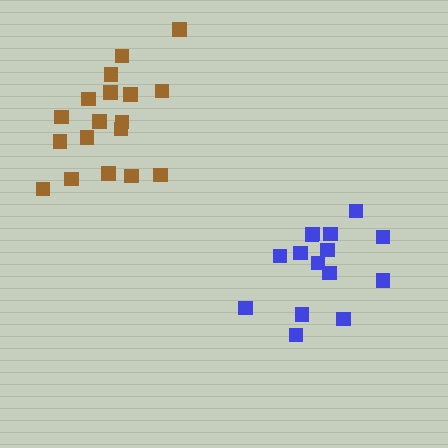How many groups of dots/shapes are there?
There are 2 groups.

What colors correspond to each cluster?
The clusters are colored: blue, brown.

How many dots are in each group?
Group 1: 15 dots, Group 2: 18 dots (33 total).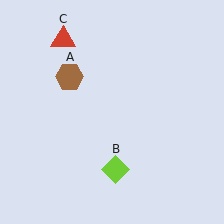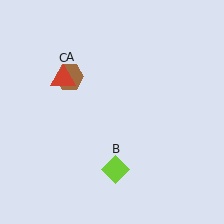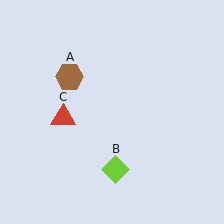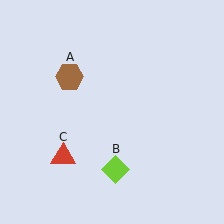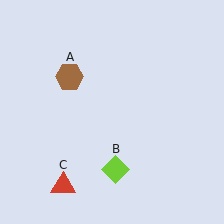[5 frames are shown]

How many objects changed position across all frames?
1 object changed position: red triangle (object C).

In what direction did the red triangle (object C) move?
The red triangle (object C) moved down.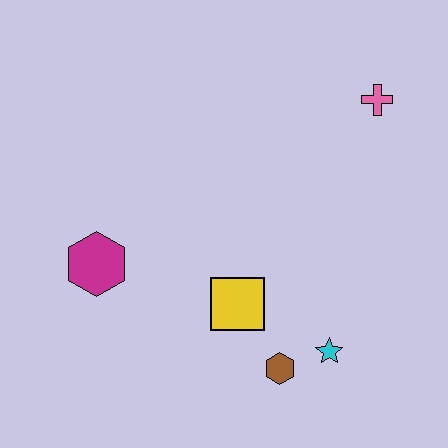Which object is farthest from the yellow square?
The pink cross is farthest from the yellow square.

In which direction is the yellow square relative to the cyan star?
The yellow square is to the left of the cyan star.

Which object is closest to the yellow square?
The brown hexagon is closest to the yellow square.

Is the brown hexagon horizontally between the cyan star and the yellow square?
Yes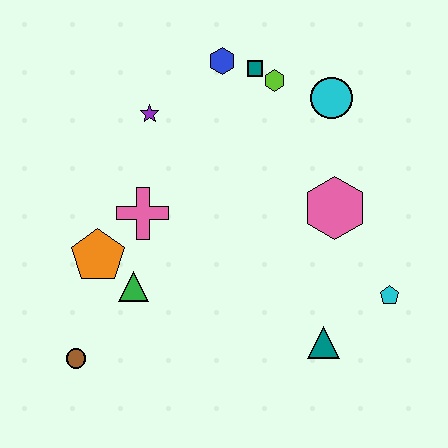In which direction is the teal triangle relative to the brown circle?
The teal triangle is to the right of the brown circle.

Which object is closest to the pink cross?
The orange pentagon is closest to the pink cross.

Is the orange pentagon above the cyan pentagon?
Yes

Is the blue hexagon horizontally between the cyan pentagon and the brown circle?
Yes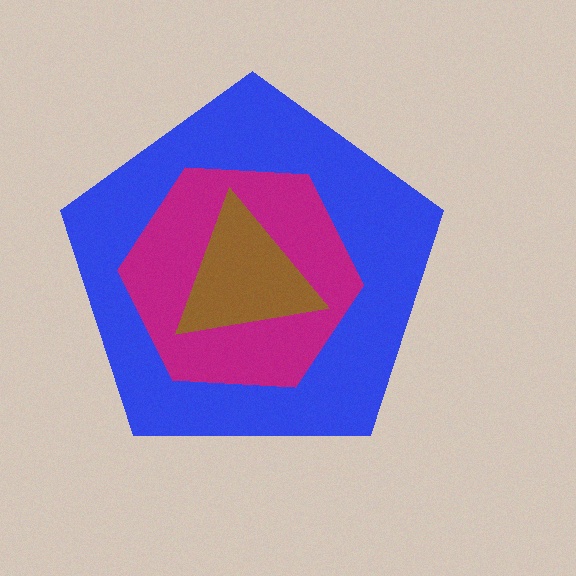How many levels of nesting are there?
3.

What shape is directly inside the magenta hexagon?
The brown triangle.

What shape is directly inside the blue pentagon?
The magenta hexagon.